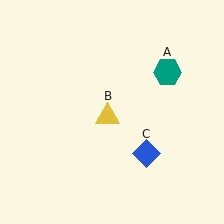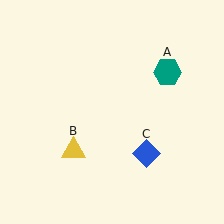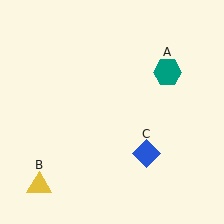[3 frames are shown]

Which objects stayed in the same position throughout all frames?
Teal hexagon (object A) and blue diamond (object C) remained stationary.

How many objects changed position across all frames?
1 object changed position: yellow triangle (object B).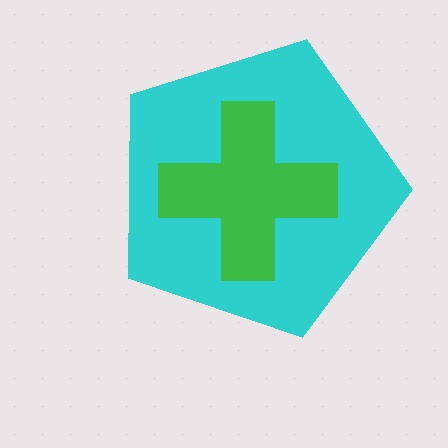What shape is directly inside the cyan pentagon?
The green cross.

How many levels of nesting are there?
2.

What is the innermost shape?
The green cross.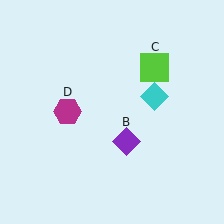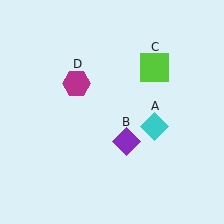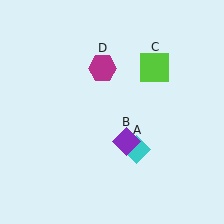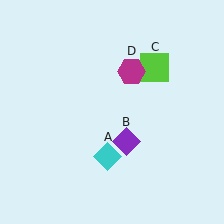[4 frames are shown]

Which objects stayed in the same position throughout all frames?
Purple diamond (object B) and lime square (object C) remained stationary.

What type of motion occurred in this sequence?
The cyan diamond (object A), magenta hexagon (object D) rotated clockwise around the center of the scene.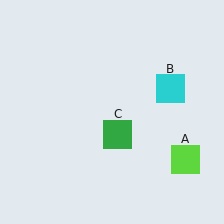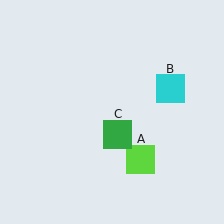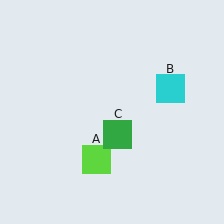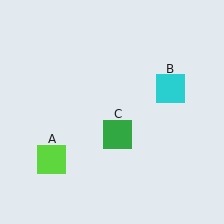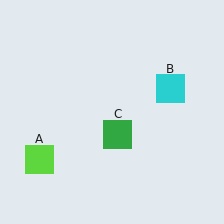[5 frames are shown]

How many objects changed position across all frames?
1 object changed position: lime square (object A).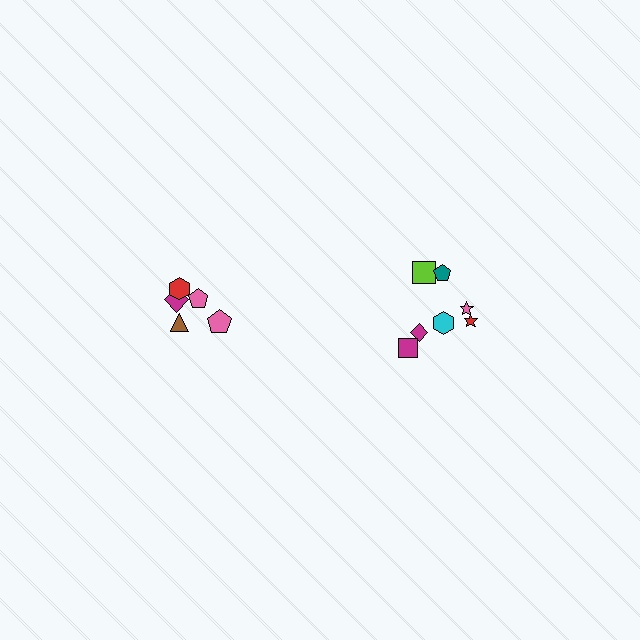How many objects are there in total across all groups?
There are 12 objects.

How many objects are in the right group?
There are 7 objects.